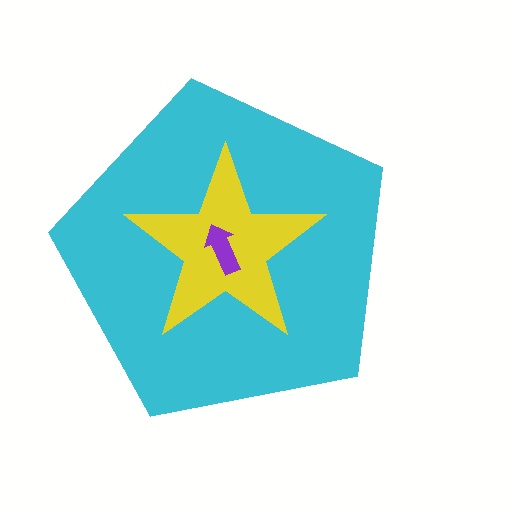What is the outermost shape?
The cyan pentagon.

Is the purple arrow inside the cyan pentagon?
Yes.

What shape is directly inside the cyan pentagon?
The yellow star.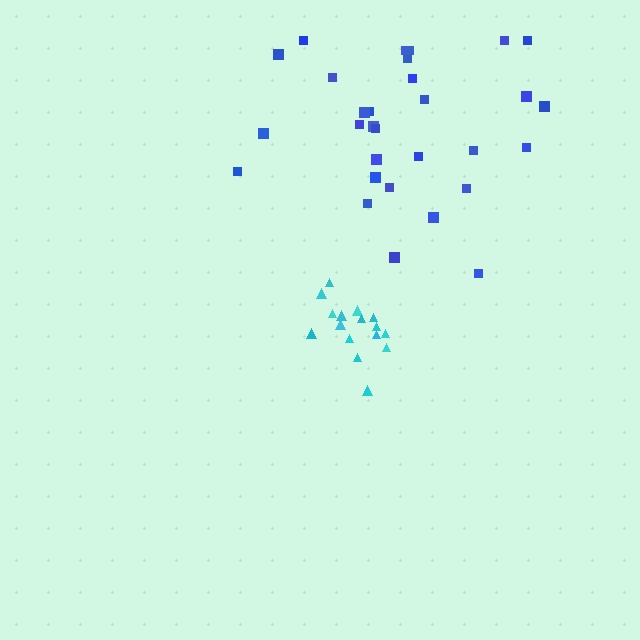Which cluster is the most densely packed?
Cyan.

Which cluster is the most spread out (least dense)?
Blue.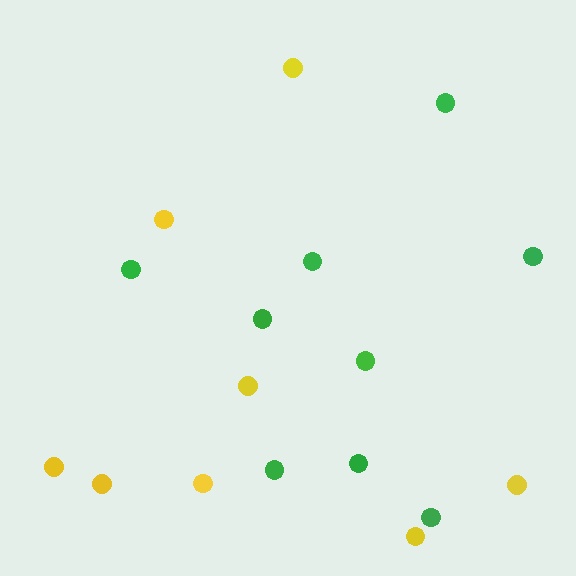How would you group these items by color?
There are 2 groups: one group of yellow circles (8) and one group of green circles (9).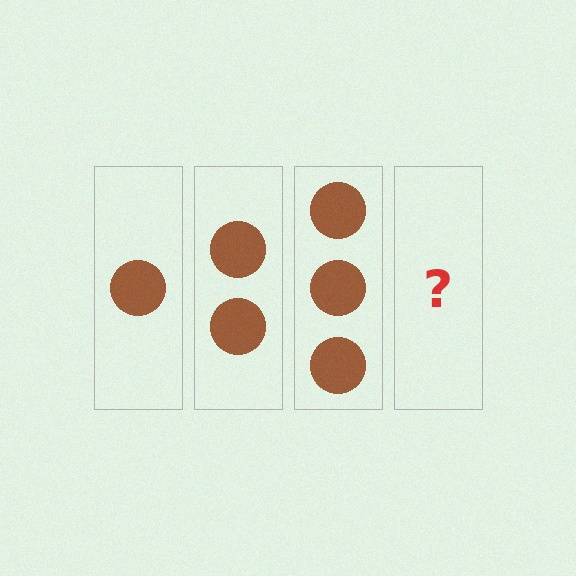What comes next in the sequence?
The next element should be 4 circles.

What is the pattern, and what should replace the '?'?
The pattern is that each step adds one more circle. The '?' should be 4 circles.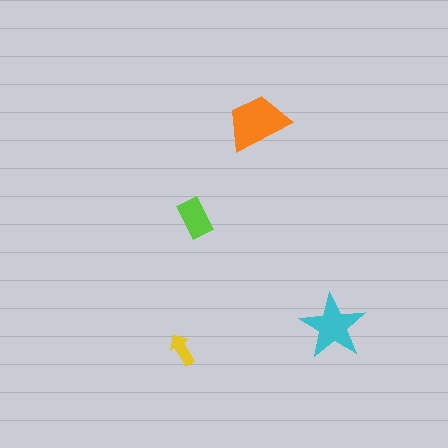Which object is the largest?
The orange trapezoid.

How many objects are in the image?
There are 4 objects in the image.